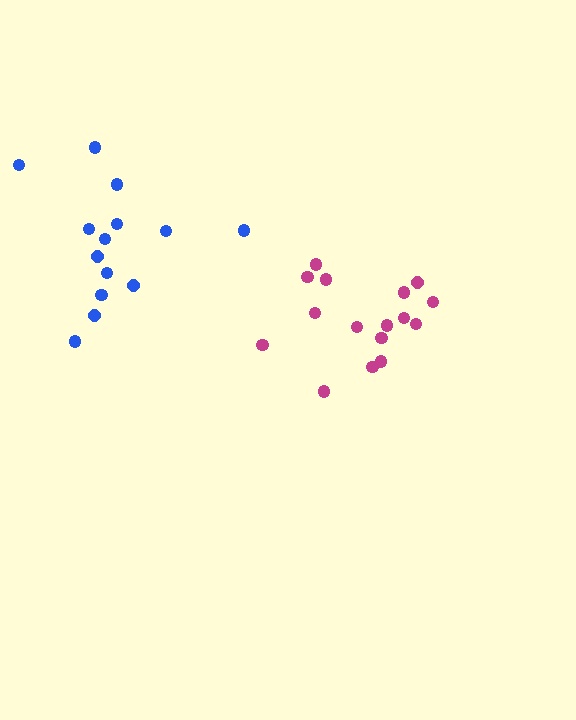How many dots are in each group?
Group 1: 14 dots, Group 2: 16 dots (30 total).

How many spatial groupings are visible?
There are 2 spatial groupings.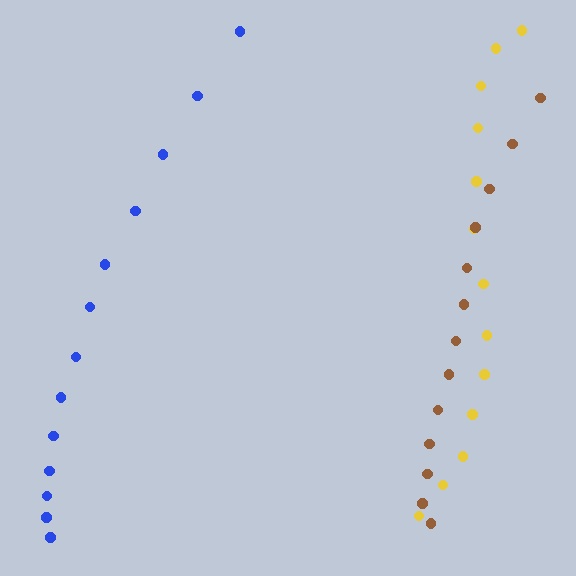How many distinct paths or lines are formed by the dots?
There are 3 distinct paths.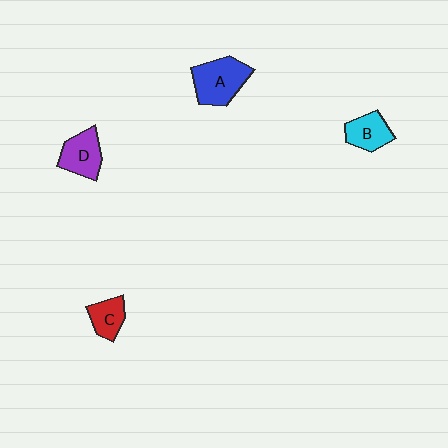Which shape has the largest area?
Shape A (blue).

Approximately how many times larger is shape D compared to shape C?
Approximately 1.3 times.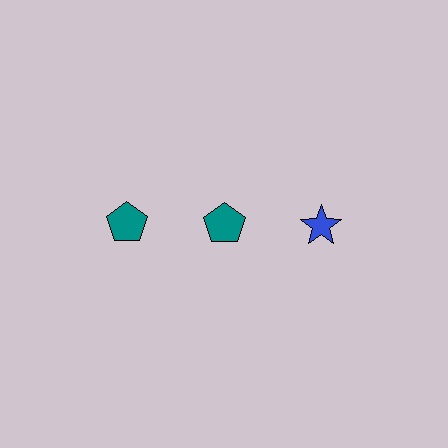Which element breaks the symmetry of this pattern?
The blue star in the top row, center column breaks the symmetry. All other shapes are teal pentagons.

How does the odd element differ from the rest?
It differs in both color (blue instead of teal) and shape (star instead of pentagon).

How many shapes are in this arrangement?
There are 3 shapes arranged in a grid pattern.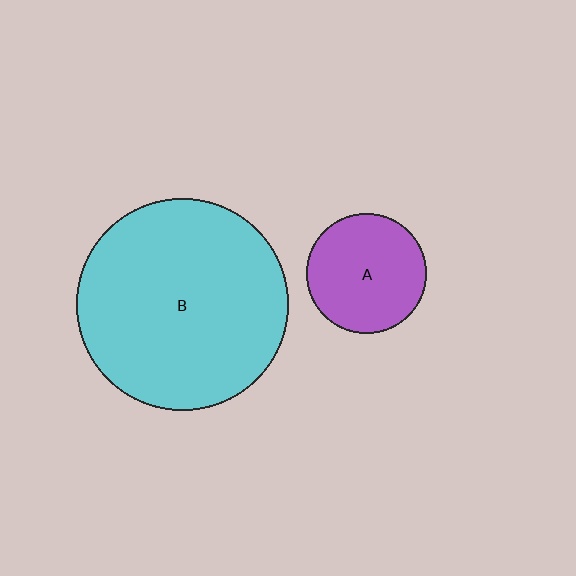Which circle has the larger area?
Circle B (cyan).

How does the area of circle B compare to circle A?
Approximately 3.1 times.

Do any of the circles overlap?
No, none of the circles overlap.